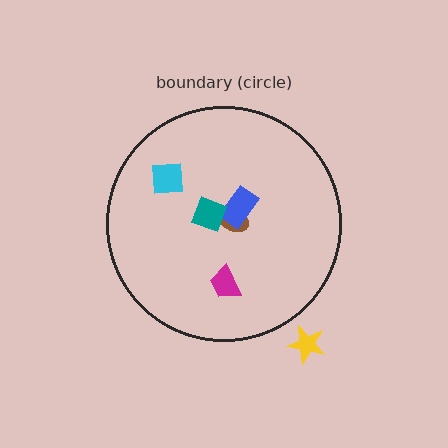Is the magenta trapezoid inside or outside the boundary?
Inside.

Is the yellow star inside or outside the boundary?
Outside.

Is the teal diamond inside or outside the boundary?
Inside.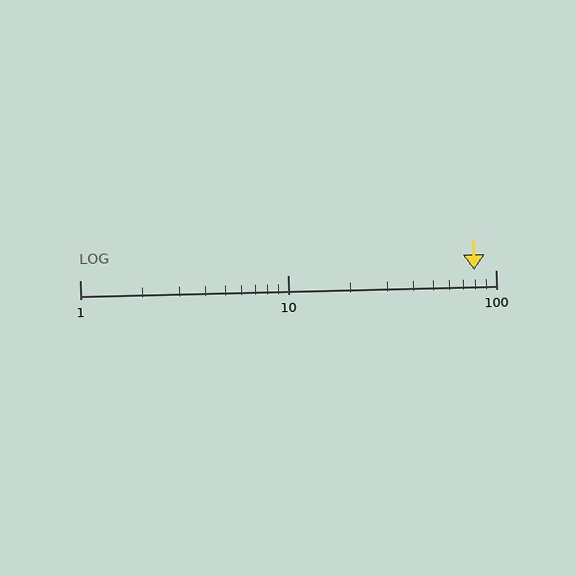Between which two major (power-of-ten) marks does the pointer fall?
The pointer is between 10 and 100.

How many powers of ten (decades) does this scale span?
The scale spans 2 decades, from 1 to 100.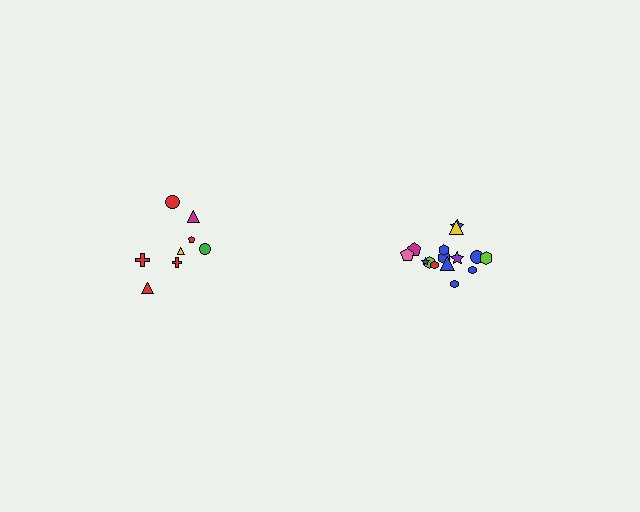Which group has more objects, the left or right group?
The right group.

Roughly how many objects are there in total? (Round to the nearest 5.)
Roughly 25 objects in total.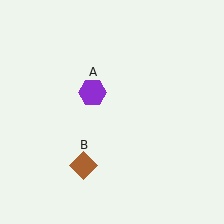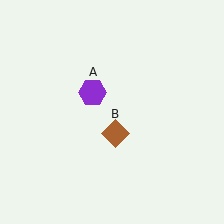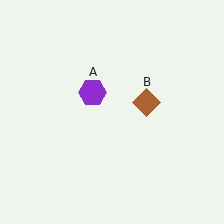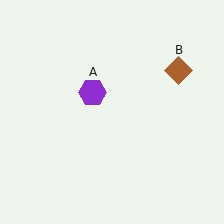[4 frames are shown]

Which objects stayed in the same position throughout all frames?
Purple hexagon (object A) remained stationary.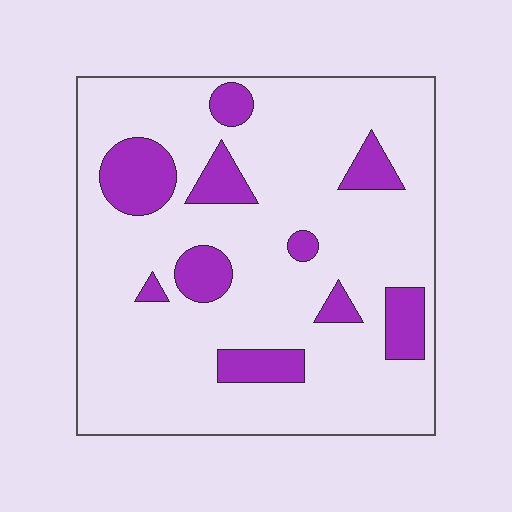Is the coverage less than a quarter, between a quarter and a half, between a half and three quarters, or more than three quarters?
Less than a quarter.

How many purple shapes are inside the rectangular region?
10.